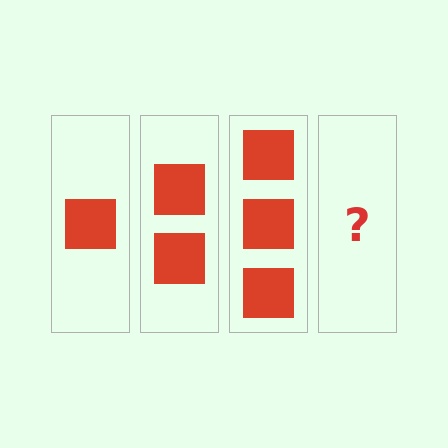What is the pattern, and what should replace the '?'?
The pattern is that each step adds one more square. The '?' should be 4 squares.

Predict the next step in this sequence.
The next step is 4 squares.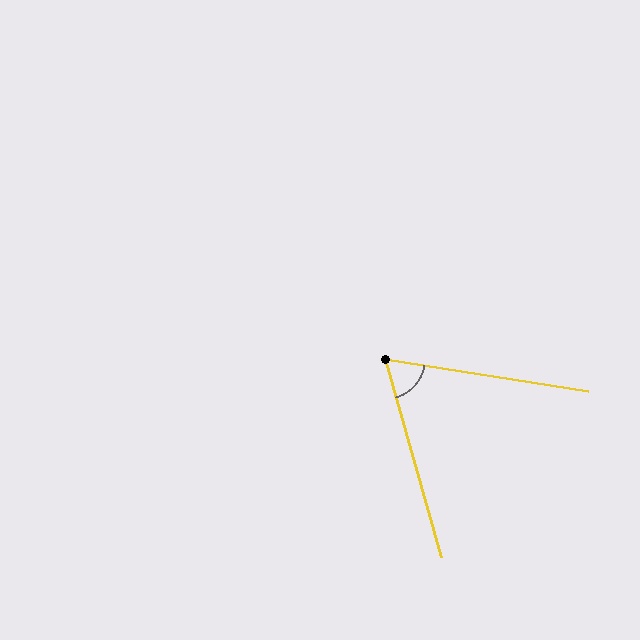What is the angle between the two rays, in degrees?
Approximately 65 degrees.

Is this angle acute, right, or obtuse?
It is acute.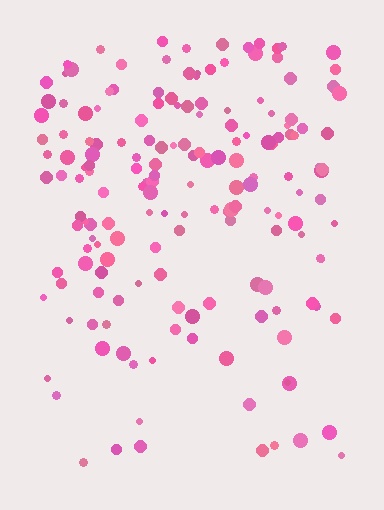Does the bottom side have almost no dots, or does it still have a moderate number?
Still a moderate number, just noticeably fewer than the top.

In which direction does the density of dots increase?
From bottom to top, with the top side densest.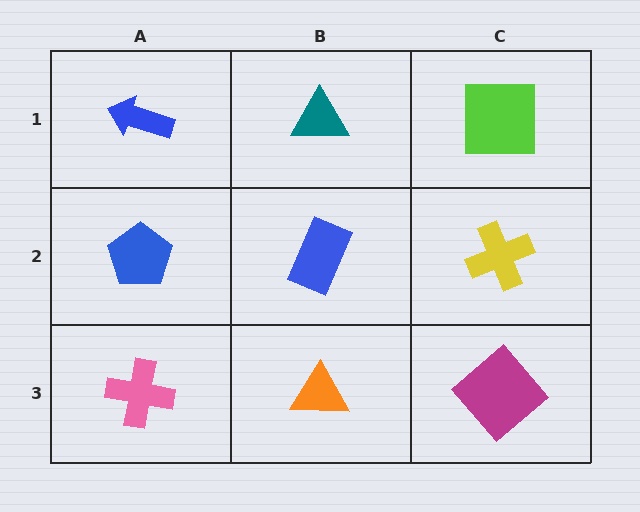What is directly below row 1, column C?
A yellow cross.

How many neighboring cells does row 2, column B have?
4.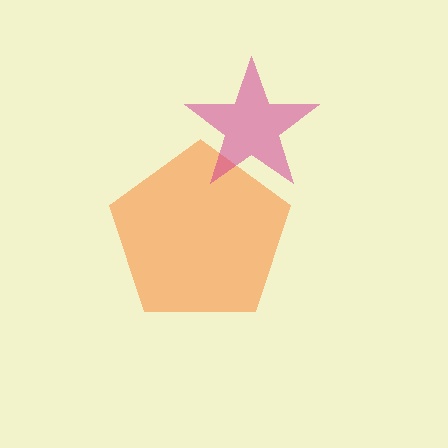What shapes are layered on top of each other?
The layered shapes are: an orange pentagon, a magenta star.